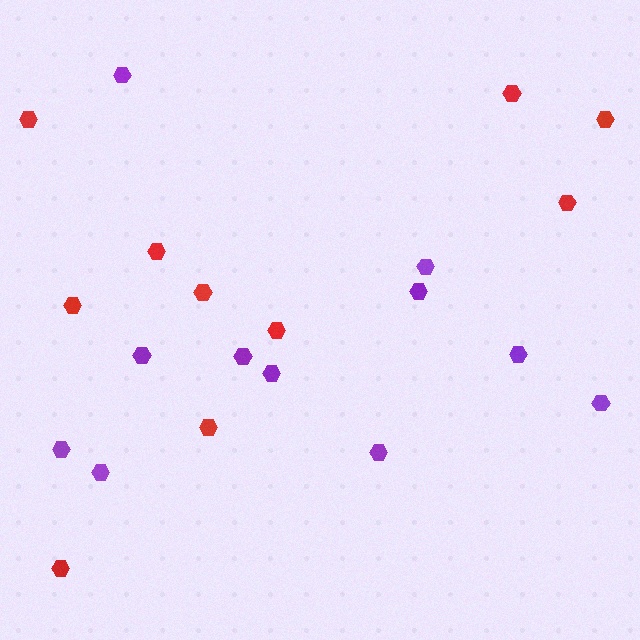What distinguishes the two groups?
There are 2 groups: one group of red hexagons (10) and one group of purple hexagons (11).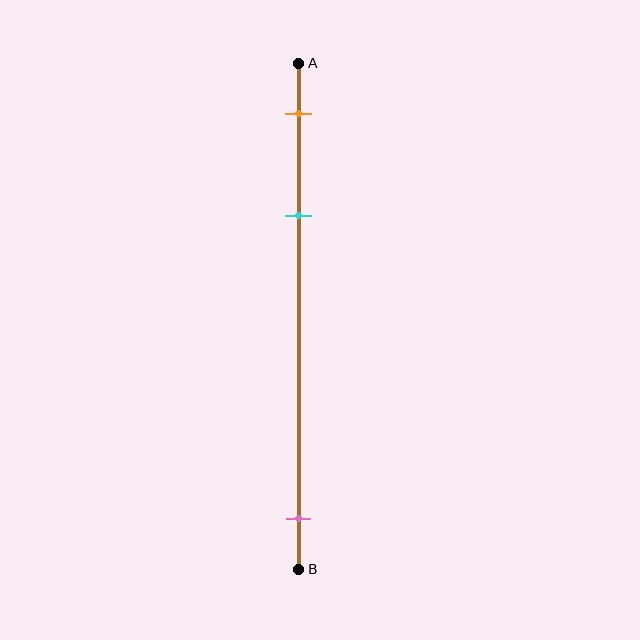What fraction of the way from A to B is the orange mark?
The orange mark is approximately 10% (0.1) of the way from A to B.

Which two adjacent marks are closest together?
The orange and cyan marks are the closest adjacent pair.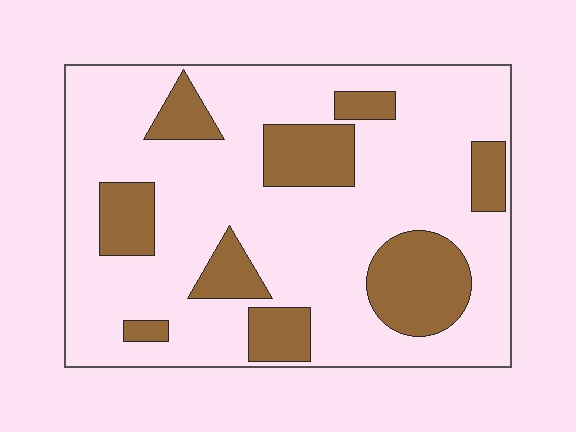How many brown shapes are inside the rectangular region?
9.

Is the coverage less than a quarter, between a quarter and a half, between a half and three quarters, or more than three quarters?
Less than a quarter.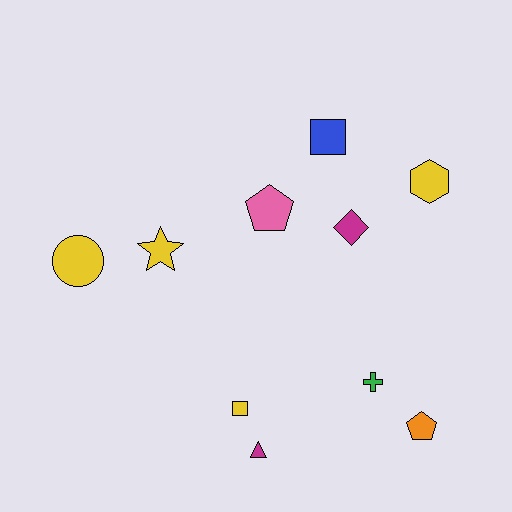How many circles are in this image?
There is 1 circle.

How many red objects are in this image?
There are no red objects.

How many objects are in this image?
There are 10 objects.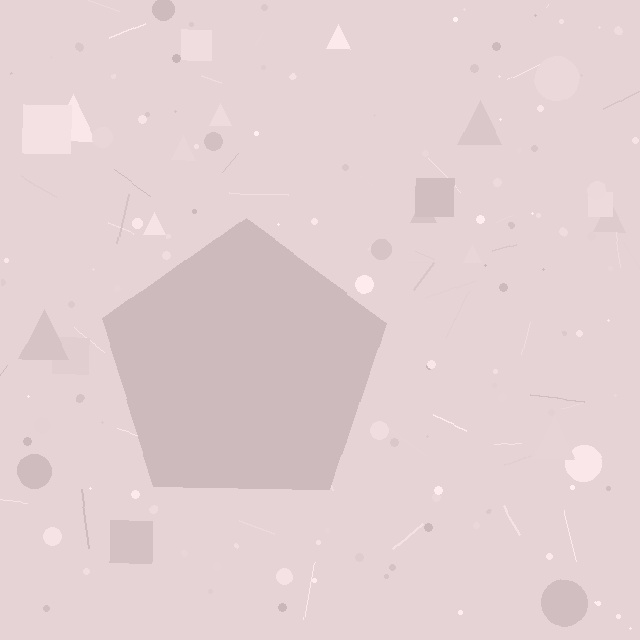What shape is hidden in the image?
A pentagon is hidden in the image.